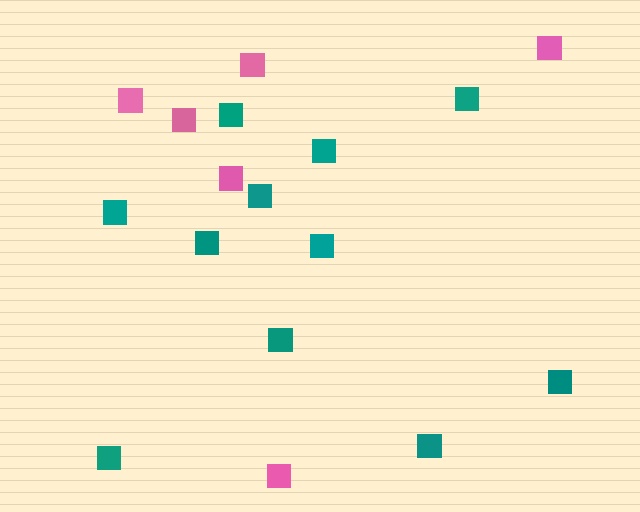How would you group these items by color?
There are 2 groups: one group of teal squares (11) and one group of pink squares (6).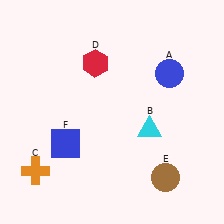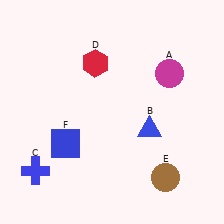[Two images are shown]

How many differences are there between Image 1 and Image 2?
There are 3 differences between the two images.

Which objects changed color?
A changed from blue to magenta. B changed from cyan to blue. C changed from orange to blue.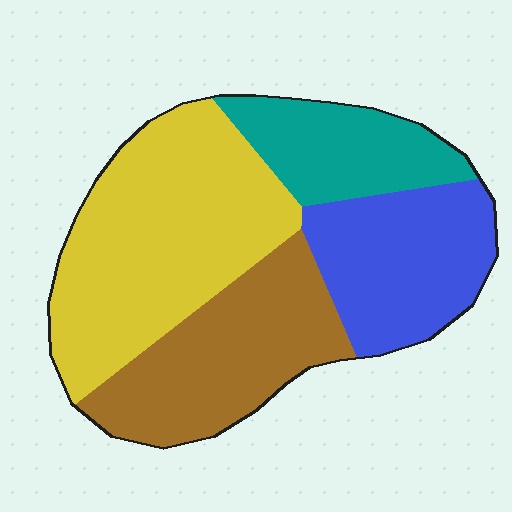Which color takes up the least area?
Teal, at roughly 15%.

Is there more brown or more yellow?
Yellow.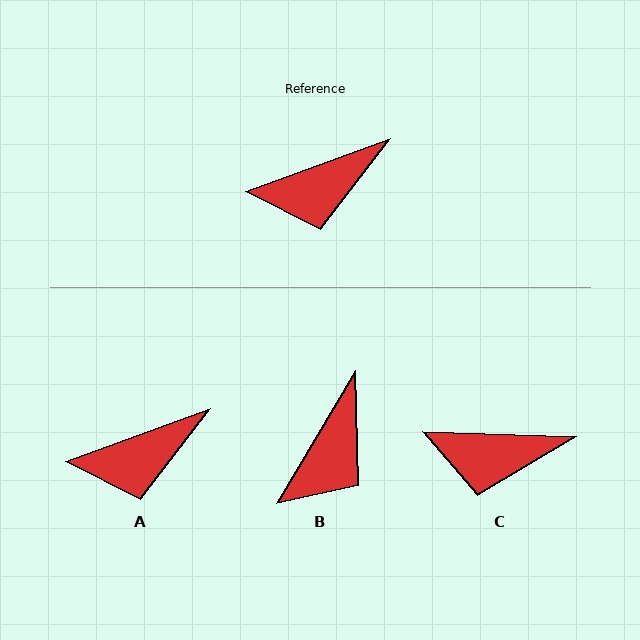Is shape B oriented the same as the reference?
No, it is off by about 39 degrees.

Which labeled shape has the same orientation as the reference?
A.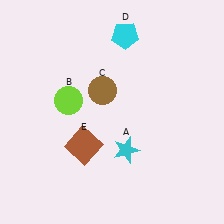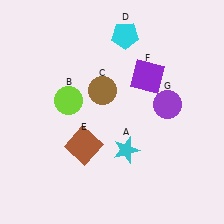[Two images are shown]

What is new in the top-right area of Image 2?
A purple circle (G) was added in the top-right area of Image 2.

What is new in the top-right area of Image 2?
A purple square (F) was added in the top-right area of Image 2.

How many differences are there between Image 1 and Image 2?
There are 2 differences between the two images.